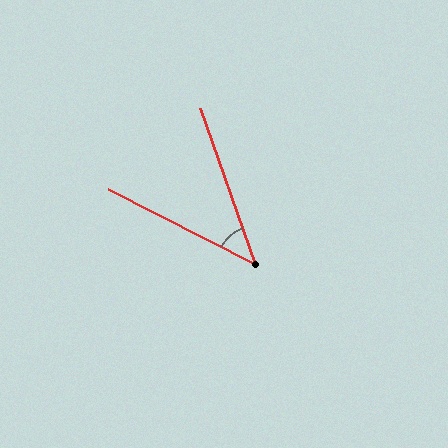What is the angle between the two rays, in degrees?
Approximately 43 degrees.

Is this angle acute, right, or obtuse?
It is acute.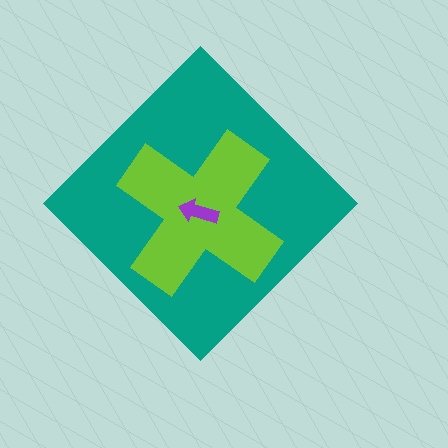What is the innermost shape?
The purple arrow.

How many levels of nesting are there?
3.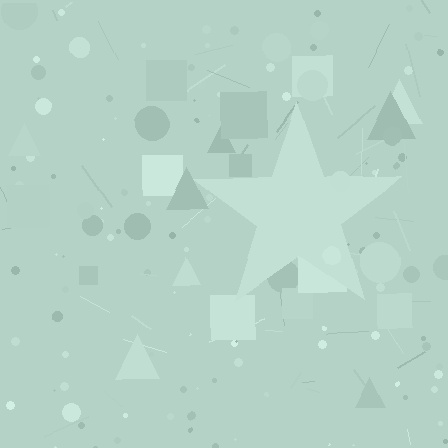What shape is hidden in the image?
A star is hidden in the image.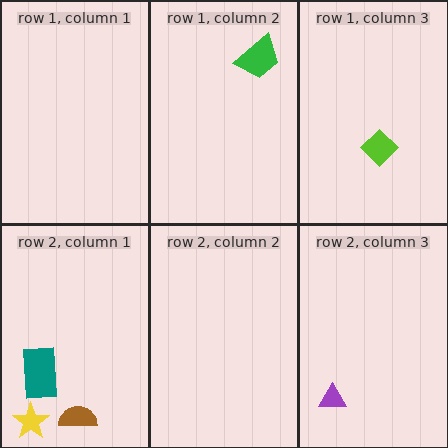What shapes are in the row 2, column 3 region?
The purple triangle.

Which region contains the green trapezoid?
The row 1, column 2 region.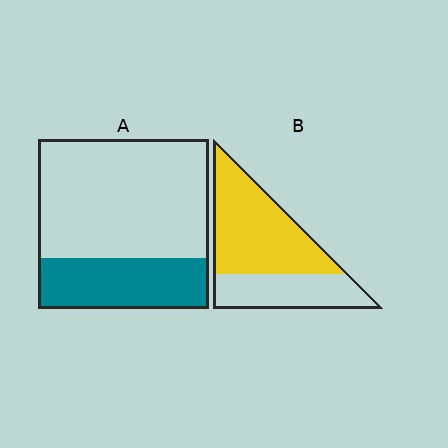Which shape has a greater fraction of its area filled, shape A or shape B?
Shape B.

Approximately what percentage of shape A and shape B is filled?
A is approximately 30% and B is approximately 65%.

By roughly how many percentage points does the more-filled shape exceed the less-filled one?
By roughly 35 percentage points (B over A).